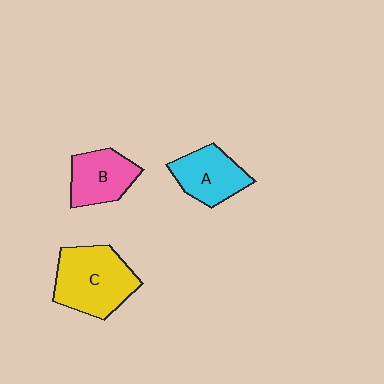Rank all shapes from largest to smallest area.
From largest to smallest: C (yellow), A (cyan), B (pink).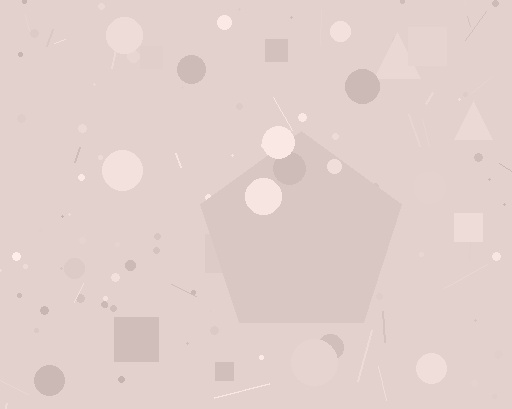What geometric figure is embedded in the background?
A pentagon is embedded in the background.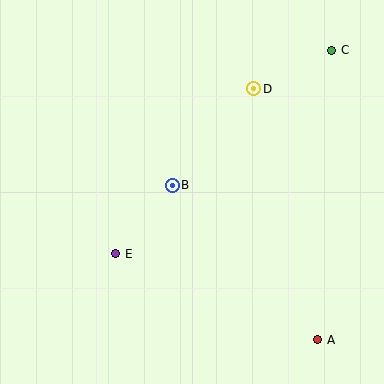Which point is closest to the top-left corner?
Point B is closest to the top-left corner.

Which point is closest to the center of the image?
Point B at (172, 185) is closest to the center.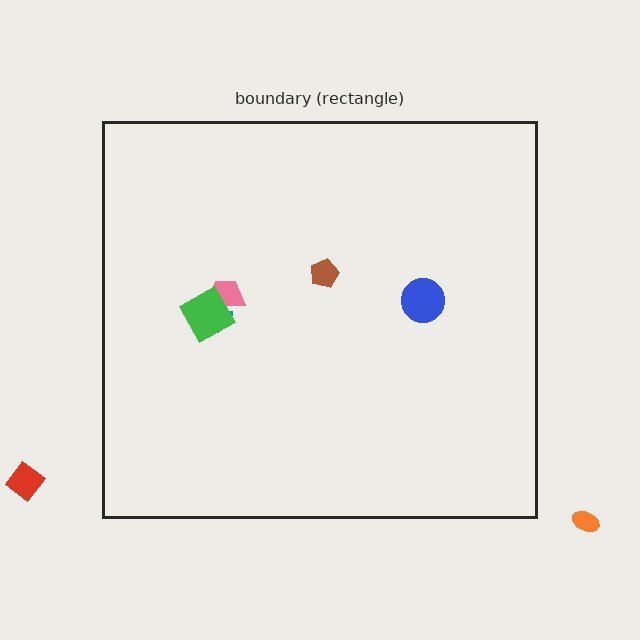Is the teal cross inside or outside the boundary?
Inside.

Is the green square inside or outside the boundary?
Inside.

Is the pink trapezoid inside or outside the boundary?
Inside.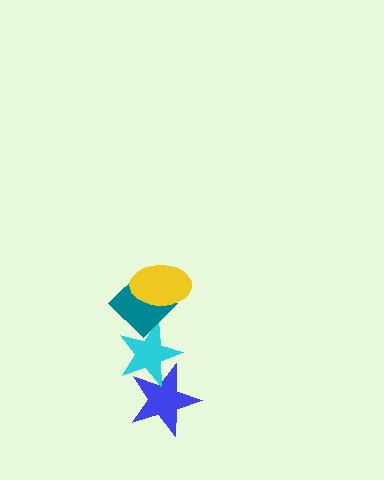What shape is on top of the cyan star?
The teal diamond is on top of the cyan star.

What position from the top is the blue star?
The blue star is 4th from the top.